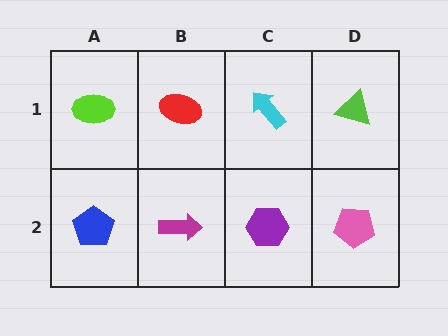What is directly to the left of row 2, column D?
A purple hexagon.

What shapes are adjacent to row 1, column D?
A pink pentagon (row 2, column D), a cyan arrow (row 1, column C).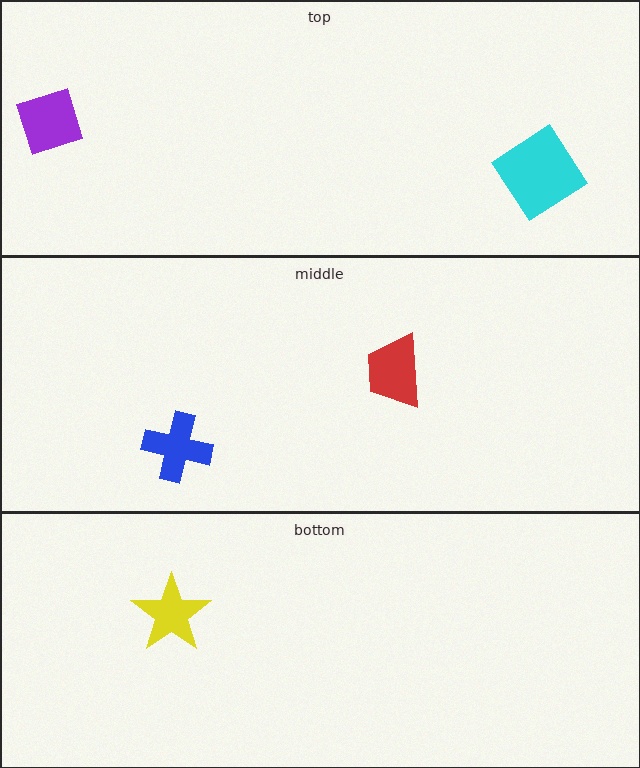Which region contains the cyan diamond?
The top region.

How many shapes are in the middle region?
2.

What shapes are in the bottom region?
The yellow star.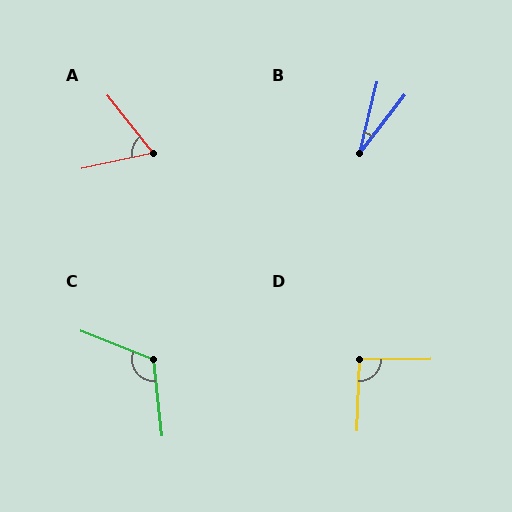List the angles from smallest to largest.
B (24°), A (64°), D (93°), C (117°).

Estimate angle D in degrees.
Approximately 93 degrees.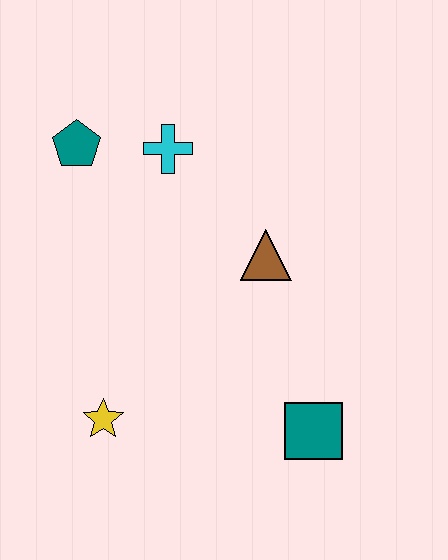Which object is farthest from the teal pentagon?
The teal square is farthest from the teal pentagon.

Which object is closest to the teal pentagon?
The cyan cross is closest to the teal pentagon.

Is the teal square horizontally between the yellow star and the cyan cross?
No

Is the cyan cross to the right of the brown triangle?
No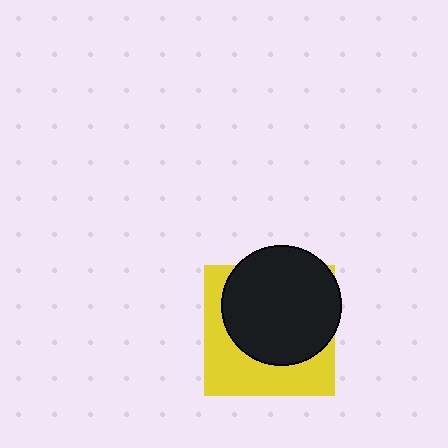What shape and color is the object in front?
The object in front is a black circle.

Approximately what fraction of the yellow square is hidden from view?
Roughly 58% of the yellow square is hidden behind the black circle.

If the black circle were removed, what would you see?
You would see the complete yellow square.